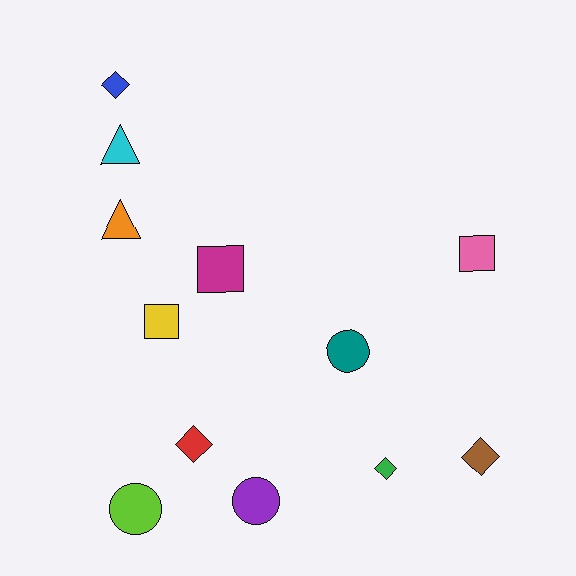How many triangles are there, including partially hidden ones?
There are 2 triangles.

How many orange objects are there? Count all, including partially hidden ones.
There is 1 orange object.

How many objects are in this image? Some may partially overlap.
There are 12 objects.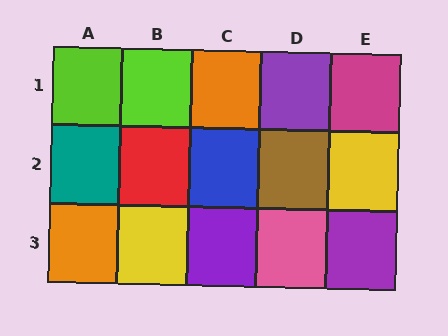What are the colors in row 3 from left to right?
Orange, yellow, purple, pink, purple.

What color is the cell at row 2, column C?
Blue.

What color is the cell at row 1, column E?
Magenta.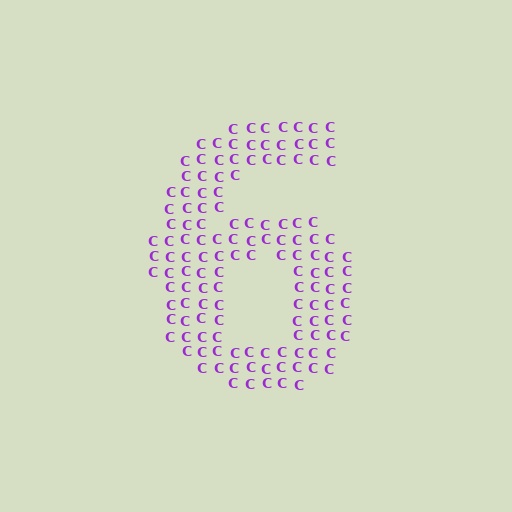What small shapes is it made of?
It is made of small letter C's.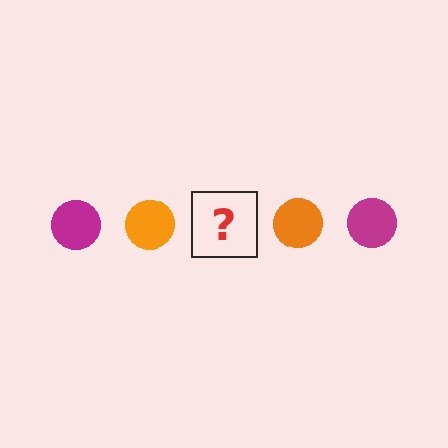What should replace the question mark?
The question mark should be replaced with a magenta circle.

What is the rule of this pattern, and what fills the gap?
The rule is that the pattern cycles through magenta, orange circles. The gap should be filled with a magenta circle.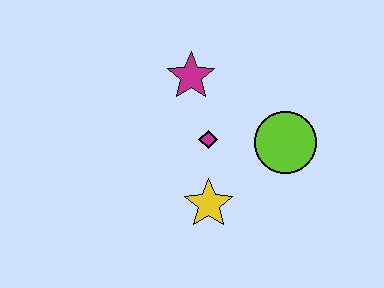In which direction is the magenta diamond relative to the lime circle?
The magenta diamond is to the left of the lime circle.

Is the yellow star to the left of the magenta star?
No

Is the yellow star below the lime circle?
Yes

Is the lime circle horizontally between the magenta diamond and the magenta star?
No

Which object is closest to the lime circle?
The magenta diamond is closest to the lime circle.